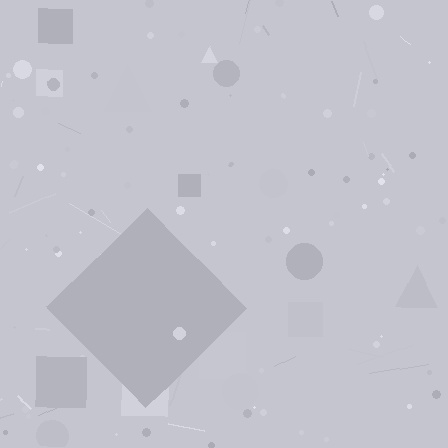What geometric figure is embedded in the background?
A diamond is embedded in the background.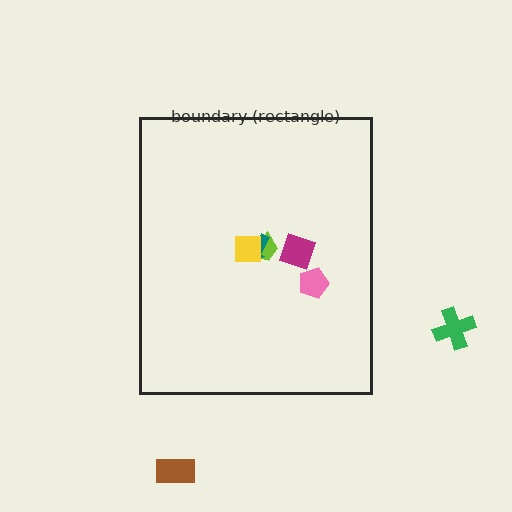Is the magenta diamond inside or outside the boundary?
Inside.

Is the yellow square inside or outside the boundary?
Inside.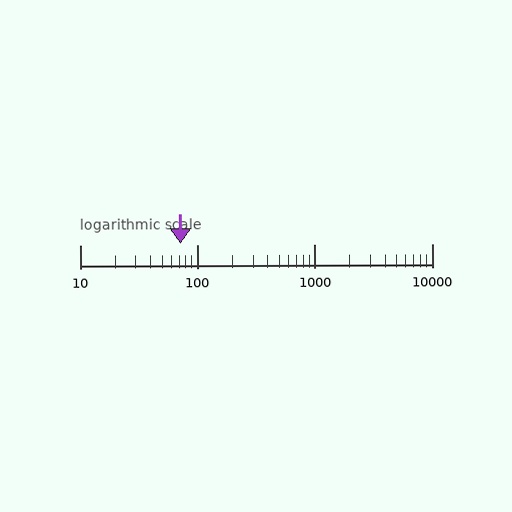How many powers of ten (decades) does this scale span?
The scale spans 3 decades, from 10 to 10000.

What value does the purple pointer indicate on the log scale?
The pointer indicates approximately 72.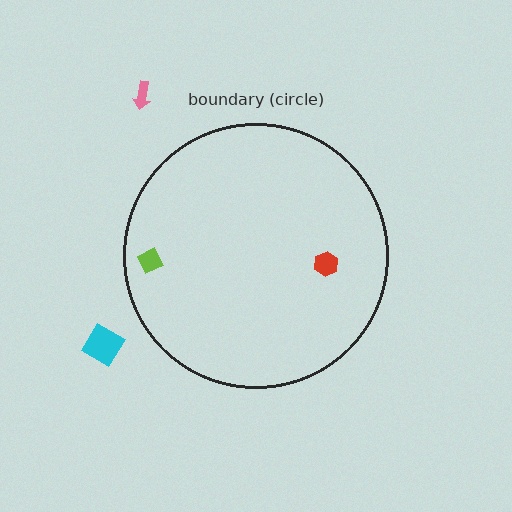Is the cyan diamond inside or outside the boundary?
Outside.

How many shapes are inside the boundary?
2 inside, 2 outside.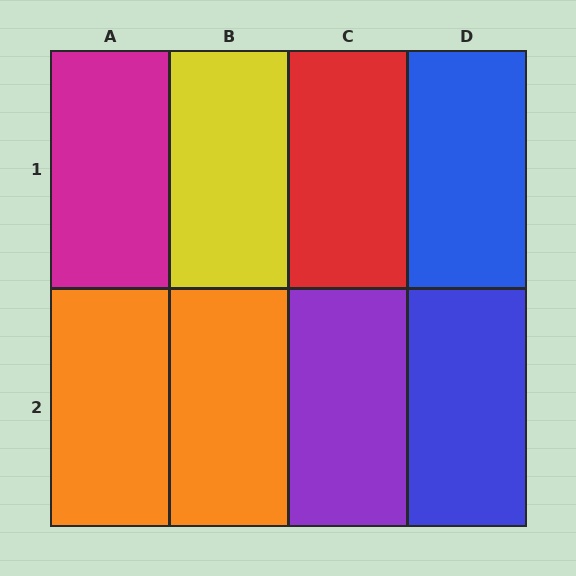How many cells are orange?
2 cells are orange.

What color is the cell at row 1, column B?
Yellow.